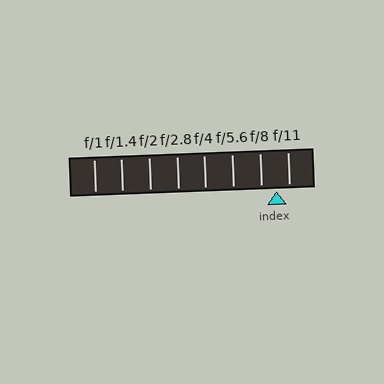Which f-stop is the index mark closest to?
The index mark is closest to f/11.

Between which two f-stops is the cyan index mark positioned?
The index mark is between f/8 and f/11.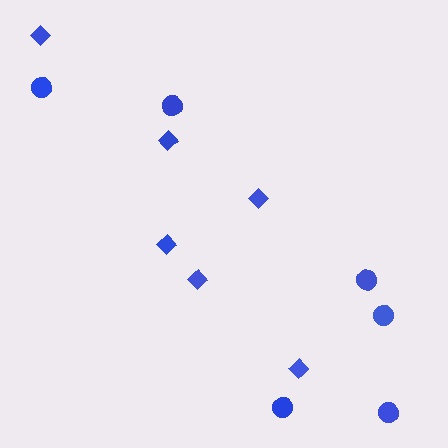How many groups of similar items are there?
There are 2 groups: one group of circles (6) and one group of diamonds (6).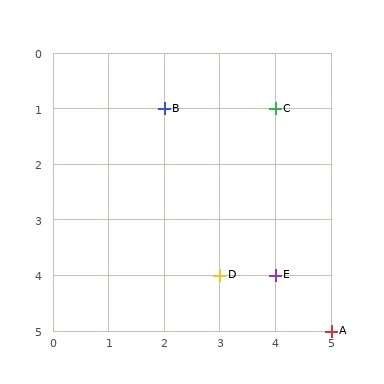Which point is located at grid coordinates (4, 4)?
Point E is at (4, 4).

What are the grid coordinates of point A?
Point A is at grid coordinates (5, 5).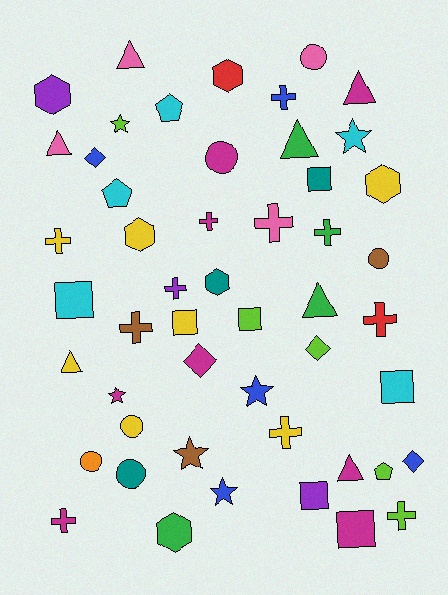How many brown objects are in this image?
There are 3 brown objects.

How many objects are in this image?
There are 50 objects.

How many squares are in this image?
There are 7 squares.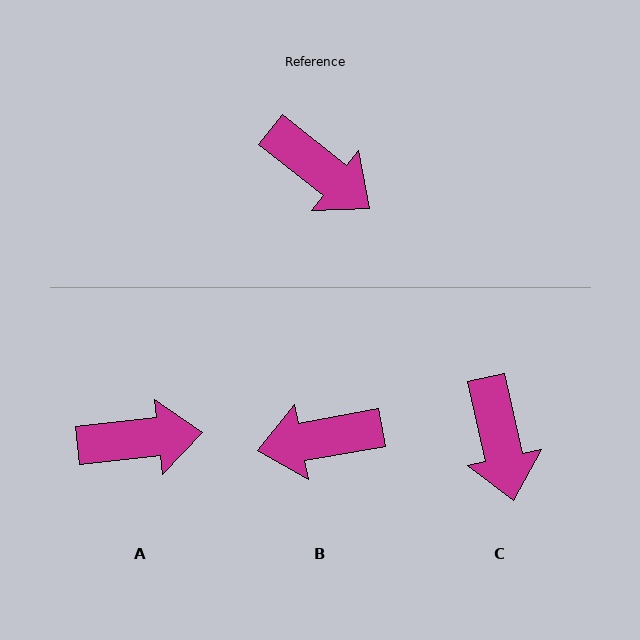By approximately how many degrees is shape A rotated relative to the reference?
Approximately 45 degrees counter-clockwise.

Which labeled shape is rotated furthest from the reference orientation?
B, about 131 degrees away.